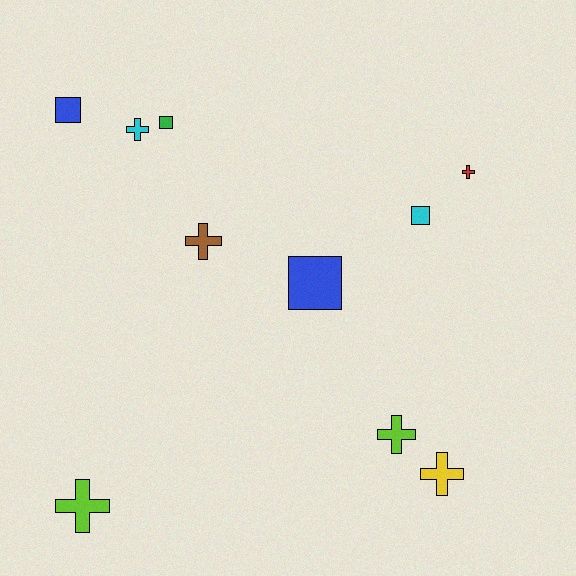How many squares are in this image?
There are 4 squares.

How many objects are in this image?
There are 10 objects.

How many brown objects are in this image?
There is 1 brown object.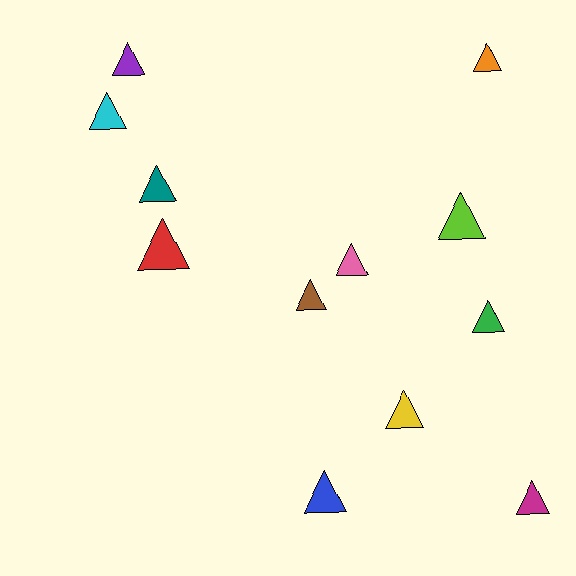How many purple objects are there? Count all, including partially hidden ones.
There is 1 purple object.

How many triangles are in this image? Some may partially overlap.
There are 12 triangles.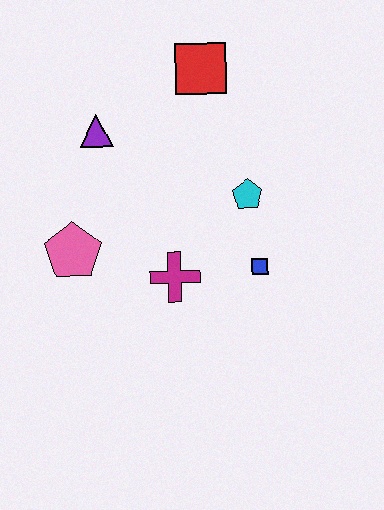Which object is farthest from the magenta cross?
The red square is farthest from the magenta cross.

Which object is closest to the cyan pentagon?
The blue square is closest to the cyan pentagon.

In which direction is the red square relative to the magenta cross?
The red square is above the magenta cross.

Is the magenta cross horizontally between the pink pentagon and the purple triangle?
No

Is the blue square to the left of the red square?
No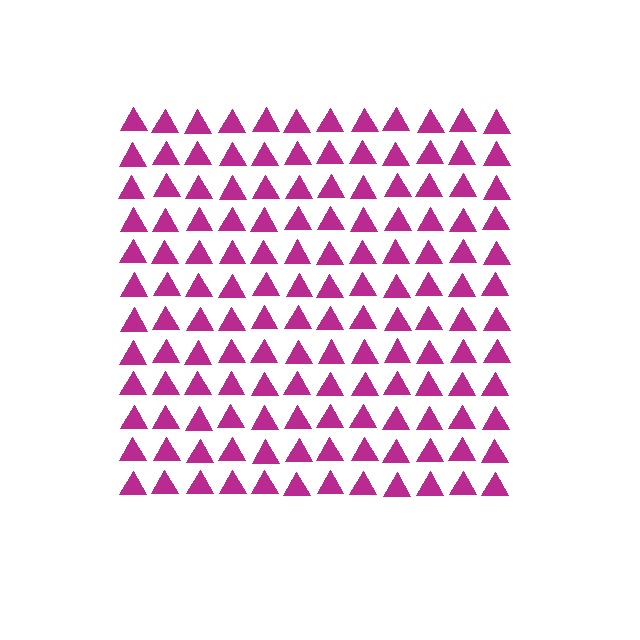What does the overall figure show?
The overall figure shows a square.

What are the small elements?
The small elements are triangles.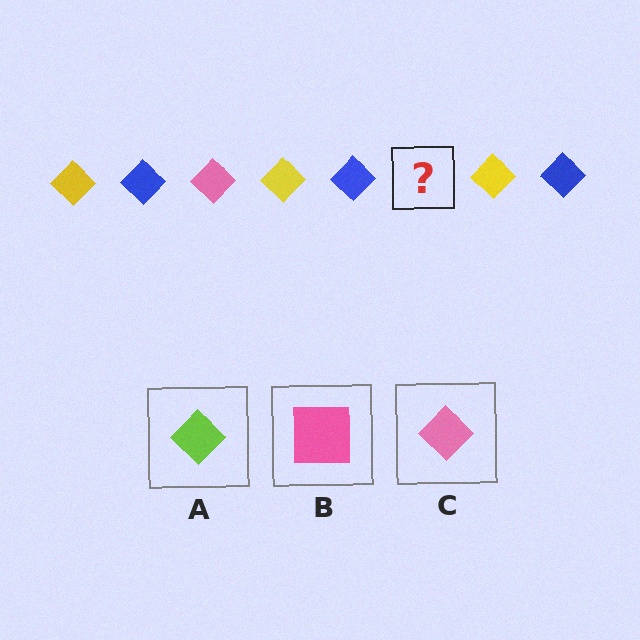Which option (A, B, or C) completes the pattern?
C.